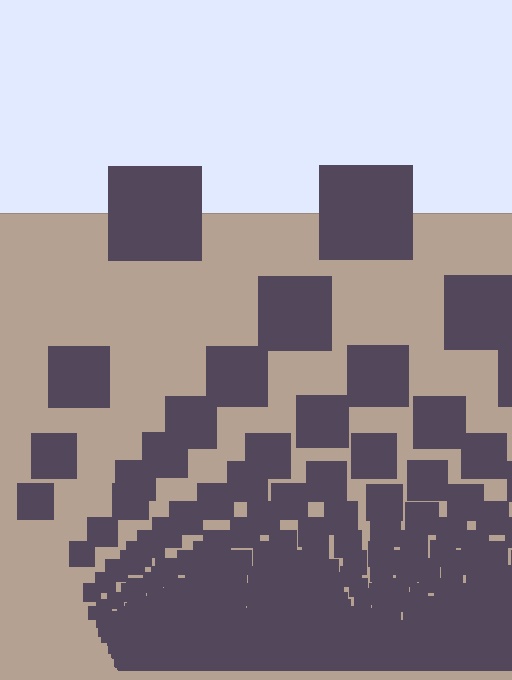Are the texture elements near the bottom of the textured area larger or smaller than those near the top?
Smaller. The gradient is inverted — elements near the bottom are smaller and denser.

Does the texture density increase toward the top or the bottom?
Density increases toward the bottom.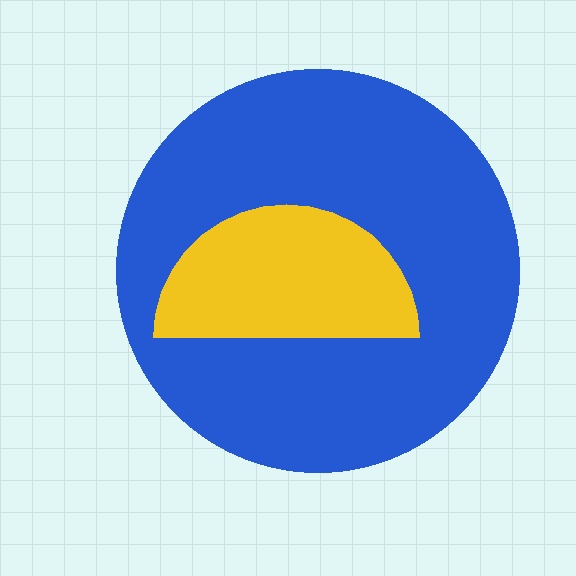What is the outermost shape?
The blue circle.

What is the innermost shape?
The yellow semicircle.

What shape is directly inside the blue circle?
The yellow semicircle.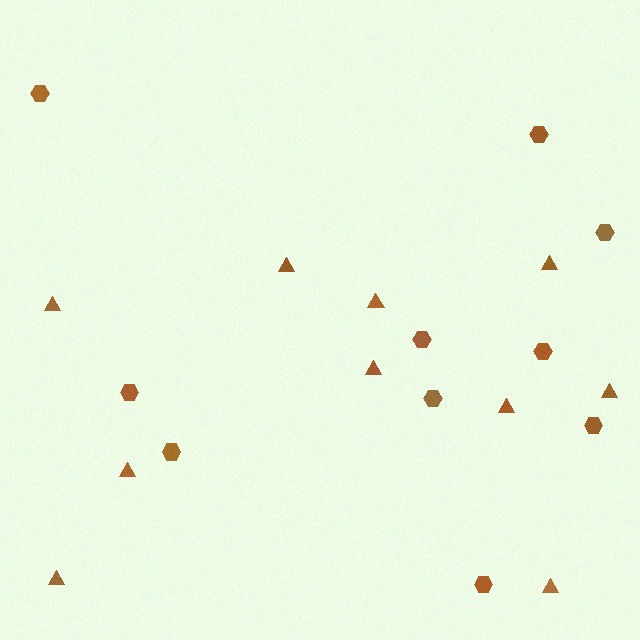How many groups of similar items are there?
There are 2 groups: one group of triangles (10) and one group of hexagons (10).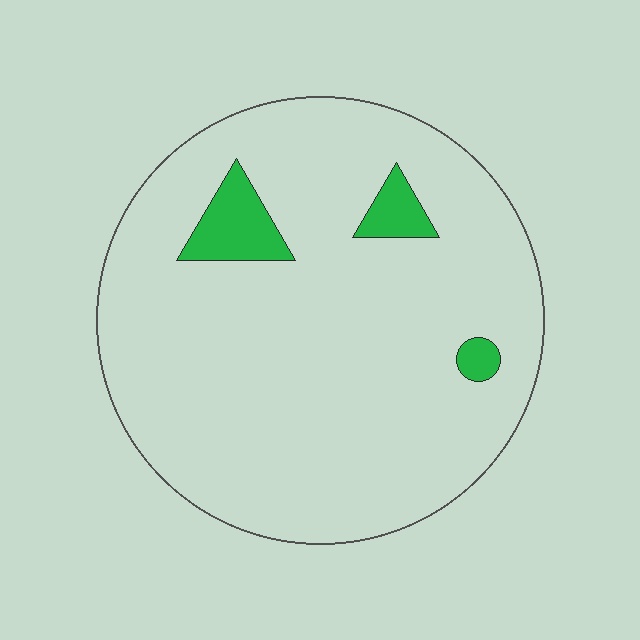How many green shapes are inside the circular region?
3.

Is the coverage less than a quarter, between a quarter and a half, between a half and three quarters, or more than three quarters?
Less than a quarter.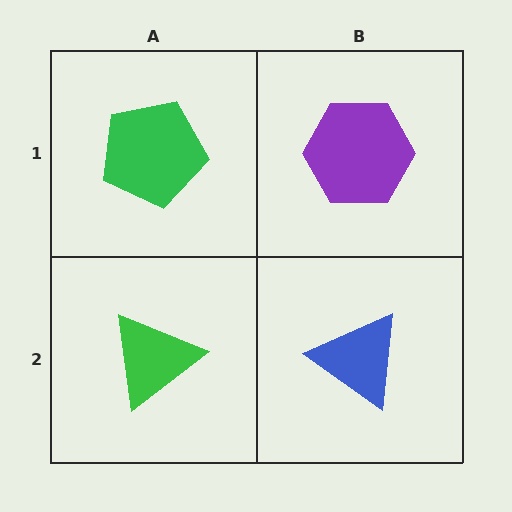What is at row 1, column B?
A purple hexagon.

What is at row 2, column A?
A green triangle.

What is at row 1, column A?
A green pentagon.